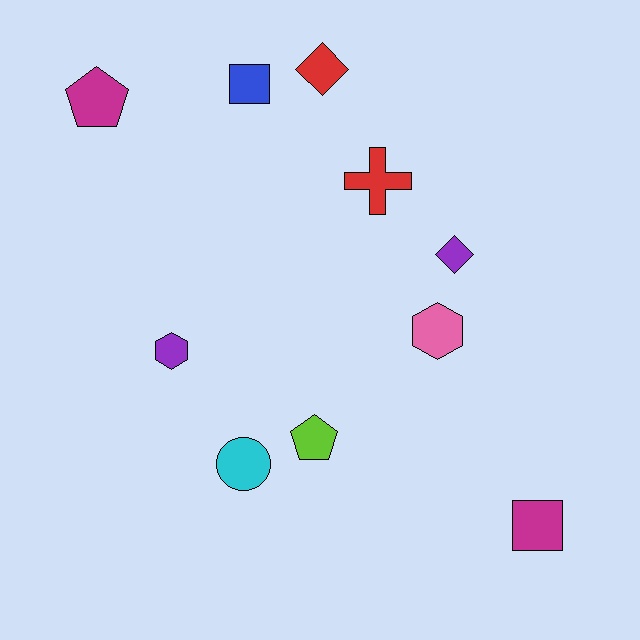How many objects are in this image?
There are 10 objects.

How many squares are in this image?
There are 2 squares.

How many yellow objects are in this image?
There are no yellow objects.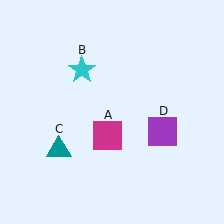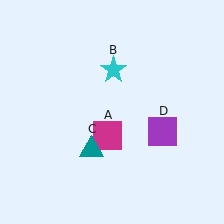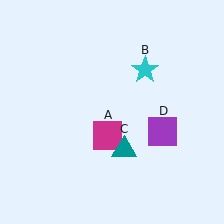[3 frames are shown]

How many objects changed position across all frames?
2 objects changed position: cyan star (object B), teal triangle (object C).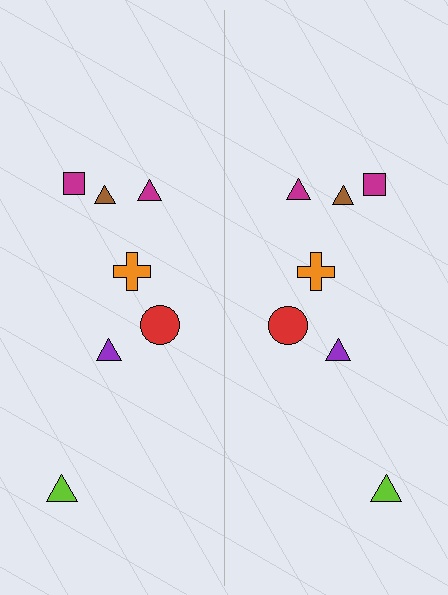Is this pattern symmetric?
Yes, this pattern has bilateral (reflection) symmetry.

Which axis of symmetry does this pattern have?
The pattern has a vertical axis of symmetry running through the center of the image.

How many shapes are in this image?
There are 14 shapes in this image.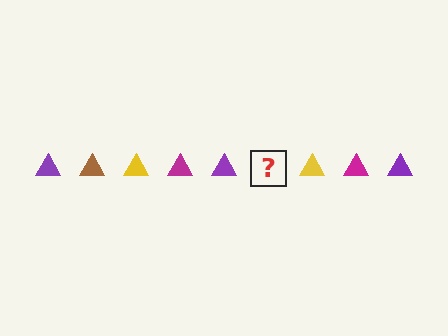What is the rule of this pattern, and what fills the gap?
The rule is that the pattern cycles through purple, brown, yellow, magenta triangles. The gap should be filled with a brown triangle.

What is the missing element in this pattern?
The missing element is a brown triangle.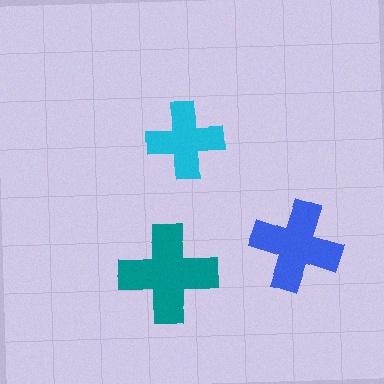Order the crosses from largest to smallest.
the teal one, the blue one, the cyan one.